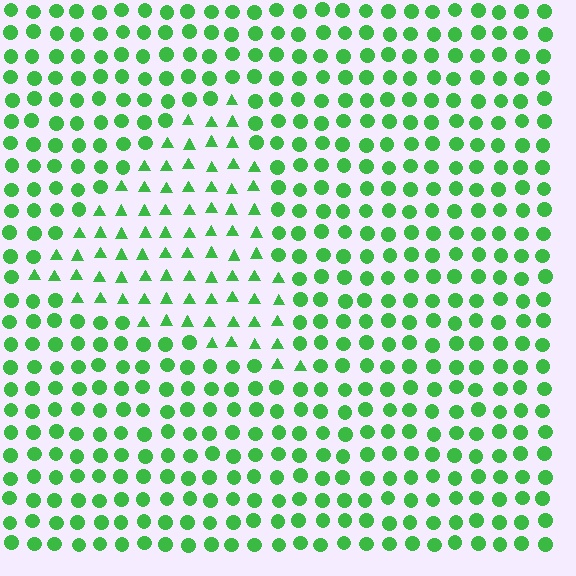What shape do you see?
I see a triangle.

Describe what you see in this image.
The image is filled with small green elements arranged in a uniform grid. A triangle-shaped region contains triangles, while the surrounding area contains circles. The boundary is defined purely by the change in element shape.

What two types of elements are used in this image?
The image uses triangles inside the triangle region and circles outside it.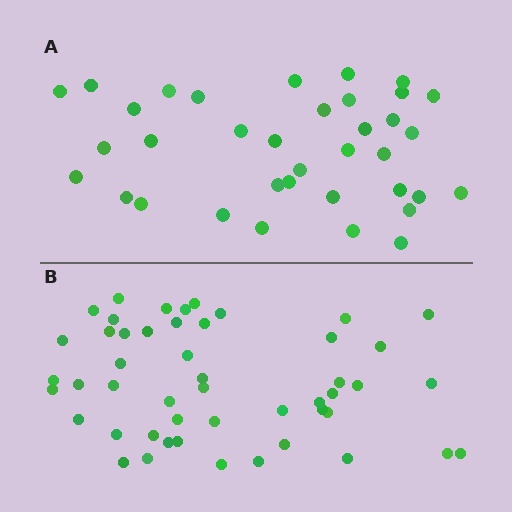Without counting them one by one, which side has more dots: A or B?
Region B (the bottom region) has more dots.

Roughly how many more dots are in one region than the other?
Region B has approximately 15 more dots than region A.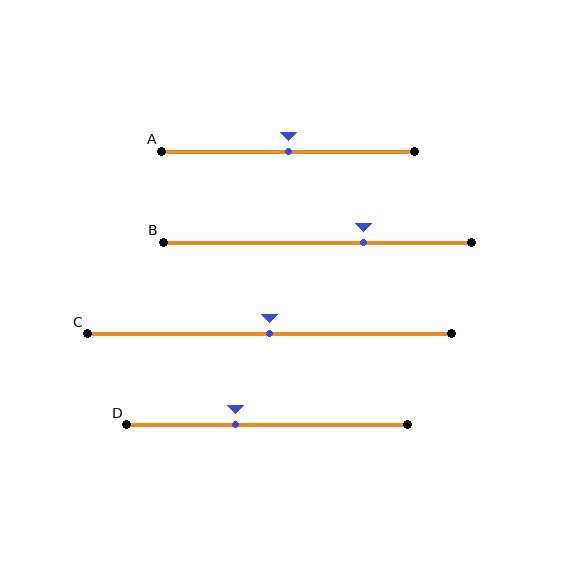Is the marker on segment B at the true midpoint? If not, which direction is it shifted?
No, the marker on segment B is shifted to the right by about 15% of the segment length.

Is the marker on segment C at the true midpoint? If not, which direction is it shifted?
Yes, the marker on segment C is at the true midpoint.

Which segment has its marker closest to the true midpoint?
Segment A has its marker closest to the true midpoint.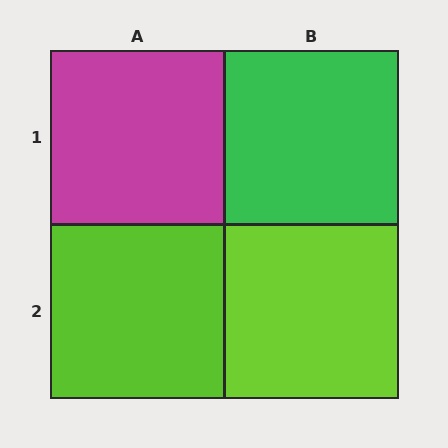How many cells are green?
1 cell is green.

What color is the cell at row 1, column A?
Magenta.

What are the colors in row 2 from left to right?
Lime, lime.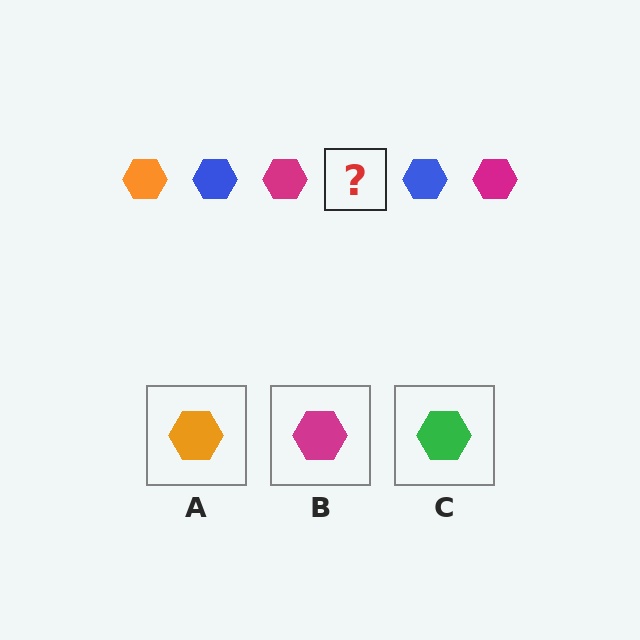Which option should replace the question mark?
Option A.